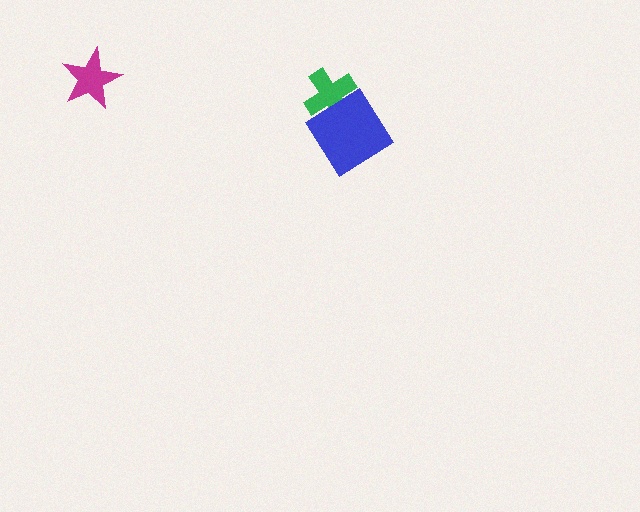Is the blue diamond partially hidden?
No, no other shape covers it.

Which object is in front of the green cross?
The blue diamond is in front of the green cross.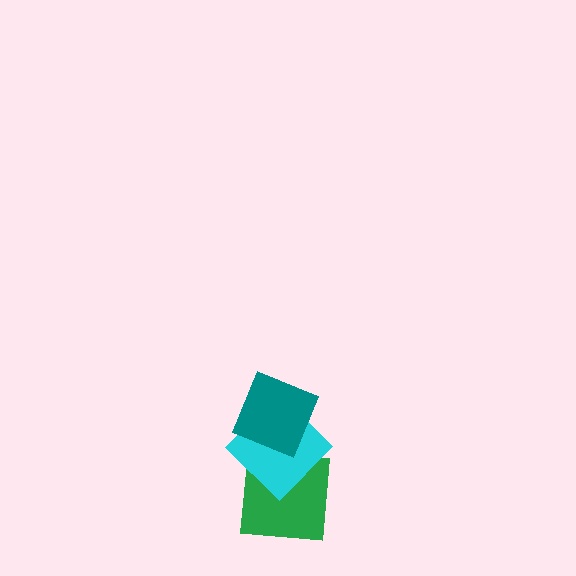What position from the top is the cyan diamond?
The cyan diamond is 2nd from the top.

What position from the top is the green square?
The green square is 3rd from the top.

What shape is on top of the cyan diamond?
The teal square is on top of the cyan diamond.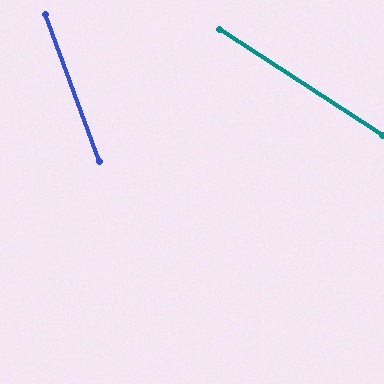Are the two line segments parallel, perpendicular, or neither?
Neither parallel nor perpendicular — they differ by about 37°.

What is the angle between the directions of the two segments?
Approximately 37 degrees.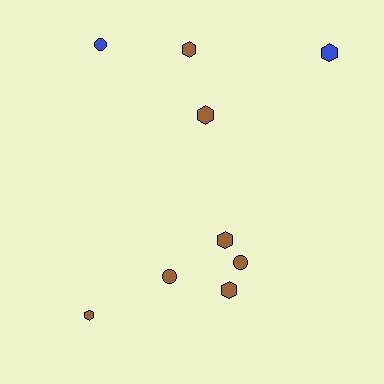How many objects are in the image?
There are 9 objects.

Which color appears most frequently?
Brown, with 7 objects.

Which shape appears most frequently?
Hexagon, with 6 objects.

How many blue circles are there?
There is 1 blue circle.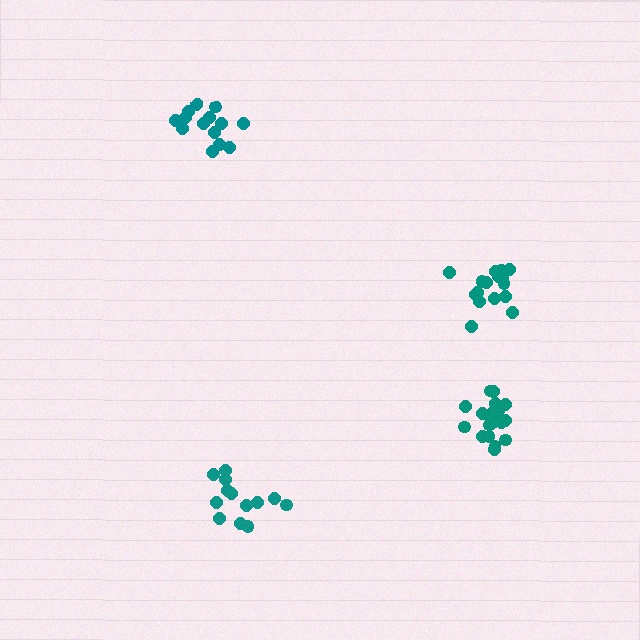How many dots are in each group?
Group 1: 15 dots, Group 2: 19 dots, Group 3: 16 dots, Group 4: 13 dots (63 total).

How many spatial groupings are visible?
There are 4 spatial groupings.